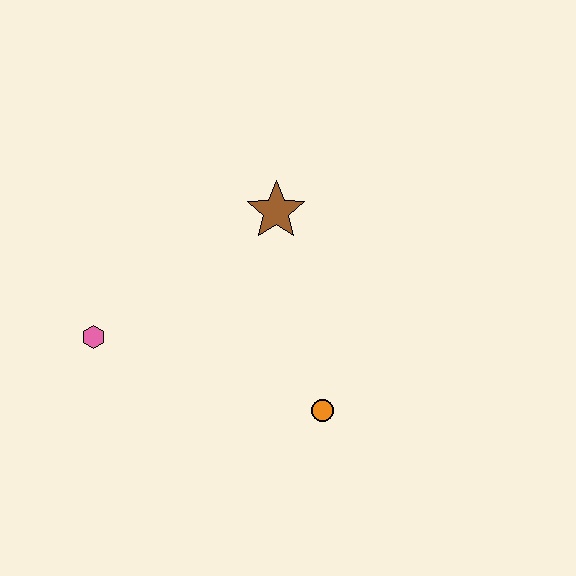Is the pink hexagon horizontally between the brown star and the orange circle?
No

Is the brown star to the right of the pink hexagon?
Yes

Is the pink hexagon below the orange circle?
No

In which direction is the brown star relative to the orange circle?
The brown star is above the orange circle.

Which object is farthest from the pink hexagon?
The orange circle is farthest from the pink hexagon.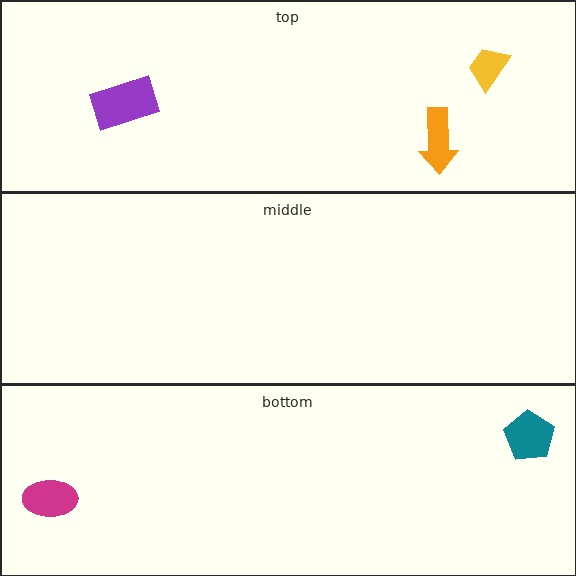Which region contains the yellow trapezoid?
The top region.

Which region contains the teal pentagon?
The bottom region.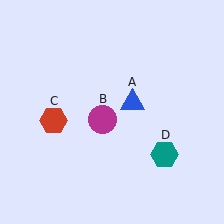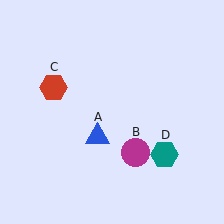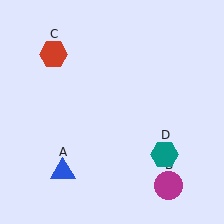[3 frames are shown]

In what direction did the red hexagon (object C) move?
The red hexagon (object C) moved up.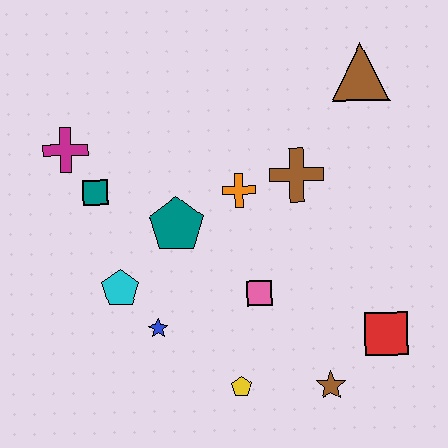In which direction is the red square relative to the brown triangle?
The red square is below the brown triangle.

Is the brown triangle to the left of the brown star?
No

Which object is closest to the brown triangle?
The brown cross is closest to the brown triangle.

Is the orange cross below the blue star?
No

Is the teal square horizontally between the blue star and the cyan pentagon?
No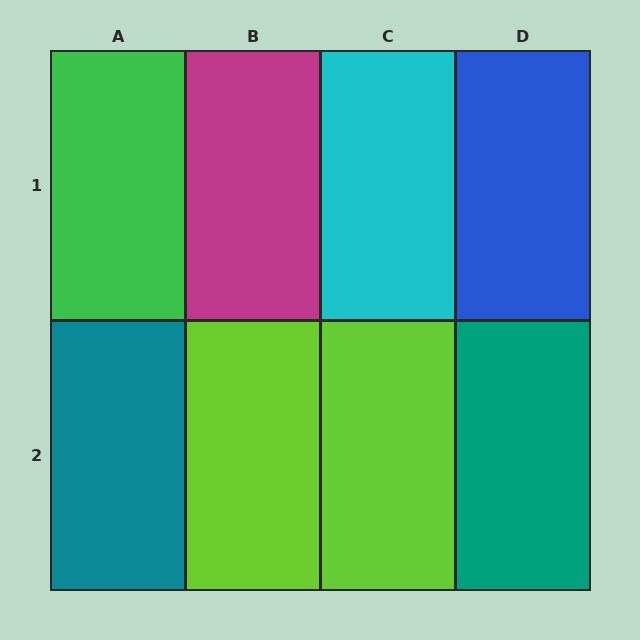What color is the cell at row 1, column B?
Magenta.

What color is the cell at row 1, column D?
Blue.